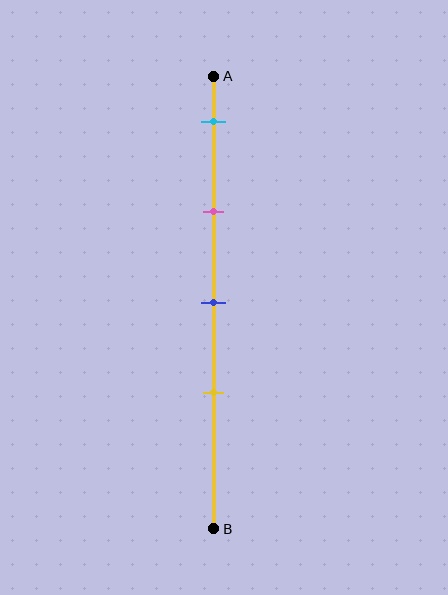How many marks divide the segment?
There are 4 marks dividing the segment.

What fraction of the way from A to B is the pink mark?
The pink mark is approximately 30% (0.3) of the way from A to B.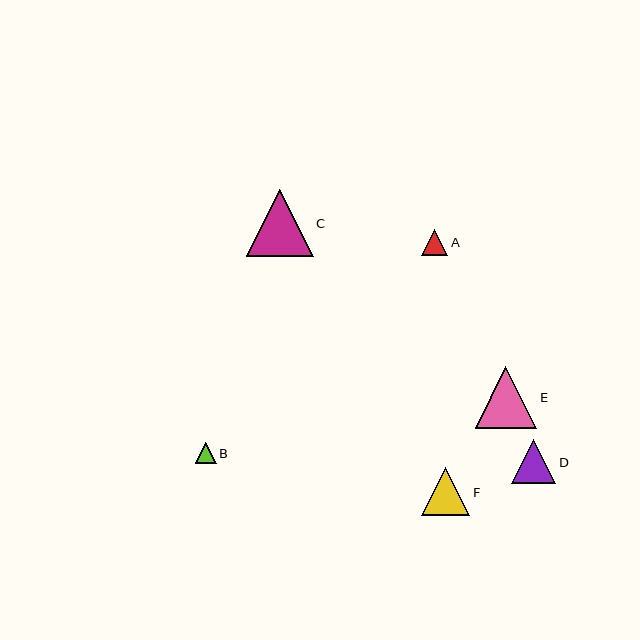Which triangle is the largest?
Triangle C is the largest with a size of approximately 66 pixels.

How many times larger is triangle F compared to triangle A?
Triangle F is approximately 1.9 times the size of triangle A.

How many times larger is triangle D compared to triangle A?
Triangle D is approximately 1.7 times the size of triangle A.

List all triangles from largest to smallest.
From largest to smallest: C, E, F, D, A, B.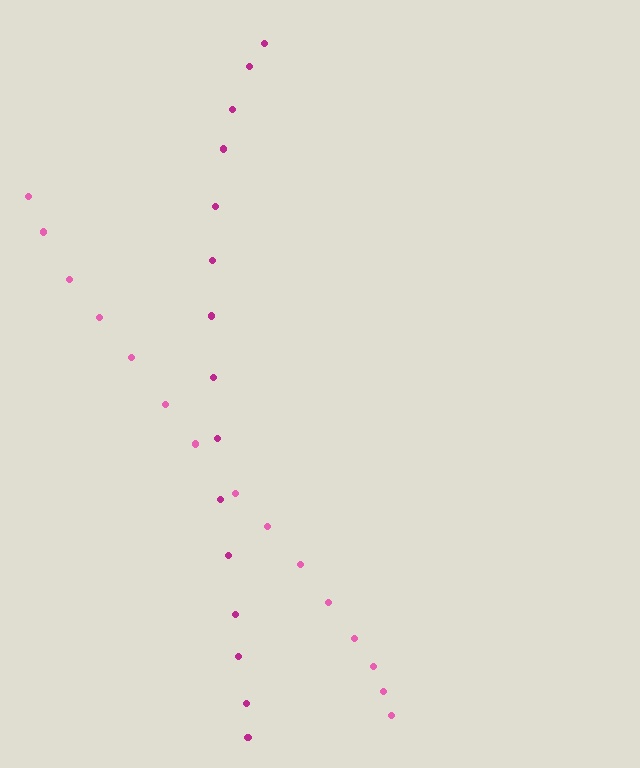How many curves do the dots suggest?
There are 2 distinct paths.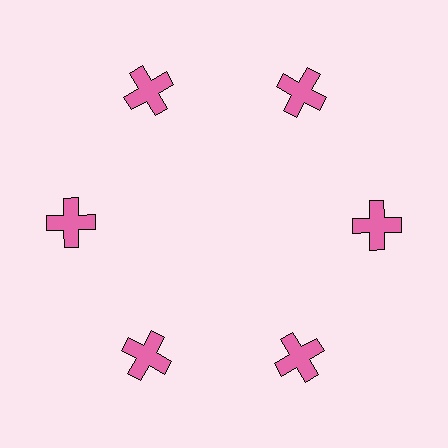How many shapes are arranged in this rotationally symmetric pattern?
There are 6 shapes, arranged in 6 groups of 1.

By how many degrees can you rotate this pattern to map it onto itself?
The pattern maps onto itself every 60 degrees of rotation.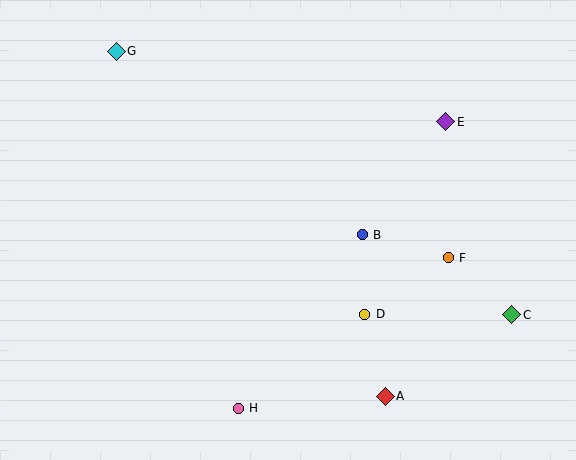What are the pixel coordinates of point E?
Point E is at (446, 122).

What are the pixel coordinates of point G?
Point G is at (116, 51).